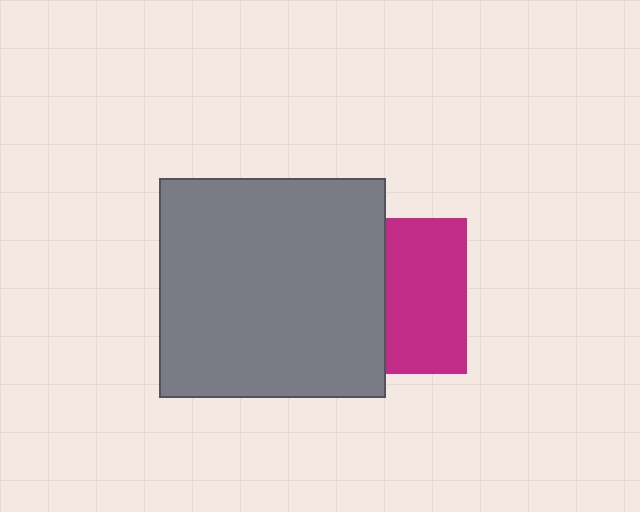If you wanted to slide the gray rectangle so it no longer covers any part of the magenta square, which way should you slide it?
Slide it left — that is the most direct way to separate the two shapes.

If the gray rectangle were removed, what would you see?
You would see the complete magenta square.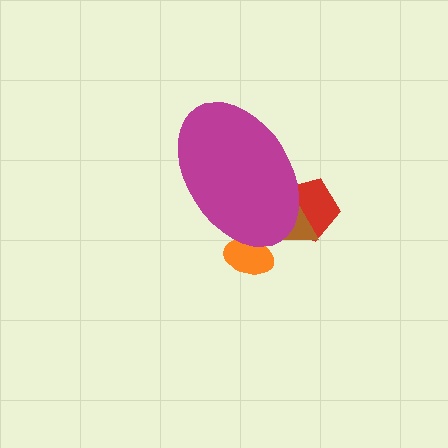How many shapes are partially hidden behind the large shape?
3 shapes are partially hidden.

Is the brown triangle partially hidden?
Yes, the brown triangle is partially hidden behind the magenta ellipse.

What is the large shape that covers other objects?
A magenta ellipse.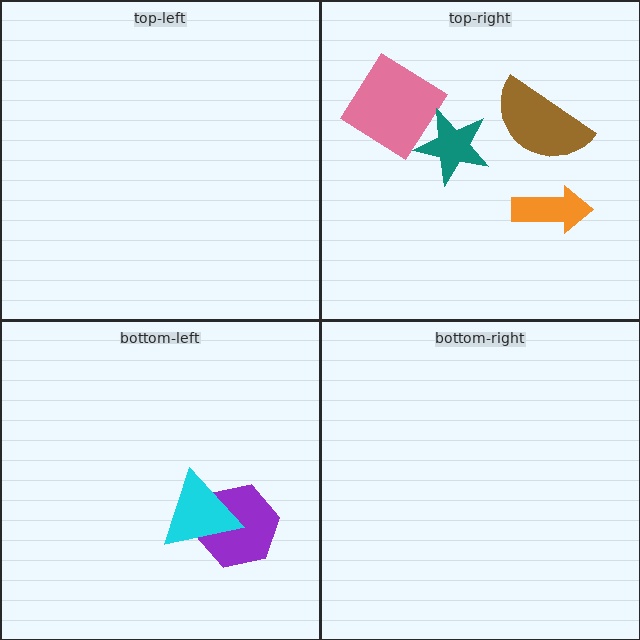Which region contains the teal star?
The top-right region.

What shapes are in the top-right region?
The pink diamond, the teal star, the brown semicircle, the orange arrow.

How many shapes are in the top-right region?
4.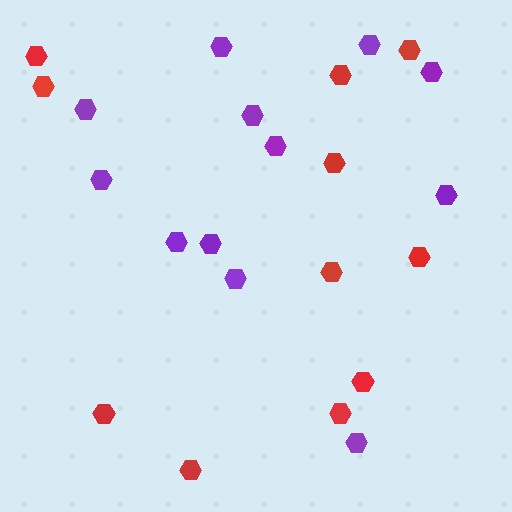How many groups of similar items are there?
There are 2 groups: one group of red hexagons (11) and one group of purple hexagons (12).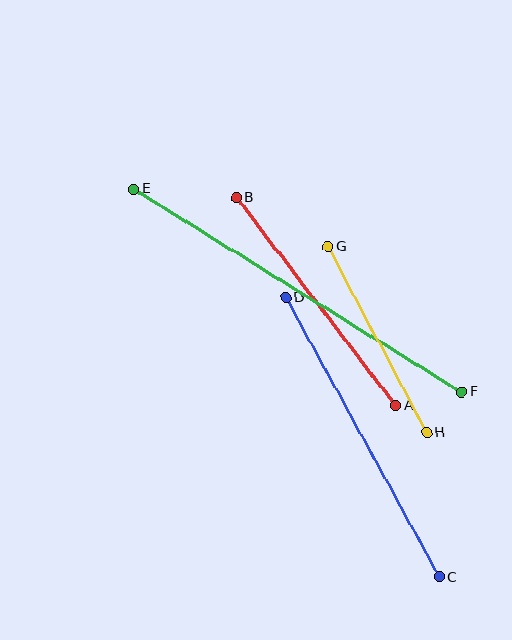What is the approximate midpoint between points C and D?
The midpoint is at approximately (362, 437) pixels.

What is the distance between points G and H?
The distance is approximately 211 pixels.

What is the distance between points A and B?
The distance is approximately 261 pixels.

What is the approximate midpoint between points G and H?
The midpoint is at approximately (377, 339) pixels.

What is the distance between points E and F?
The distance is approximately 385 pixels.